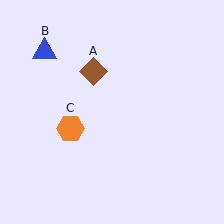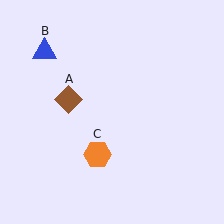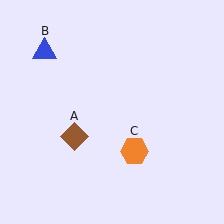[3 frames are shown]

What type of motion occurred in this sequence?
The brown diamond (object A), orange hexagon (object C) rotated counterclockwise around the center of the scene.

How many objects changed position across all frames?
2 objects changed position: brown diamond (object A), orange hexagon (object C).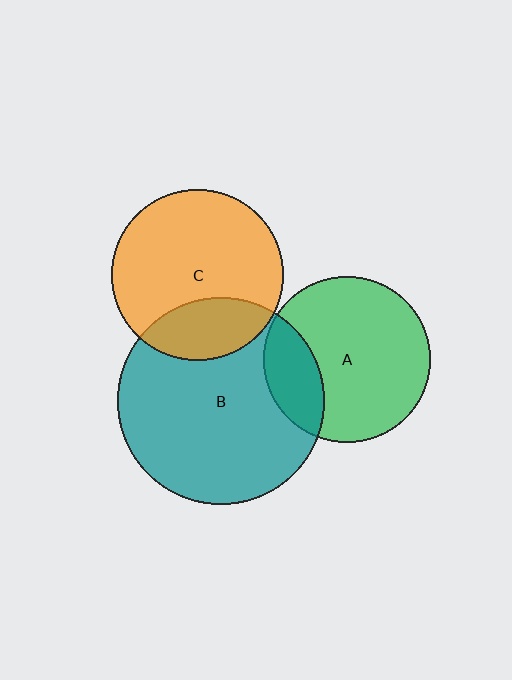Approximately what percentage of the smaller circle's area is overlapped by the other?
Approximately 20%.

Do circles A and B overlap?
Yes.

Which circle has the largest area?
Circle B (teal).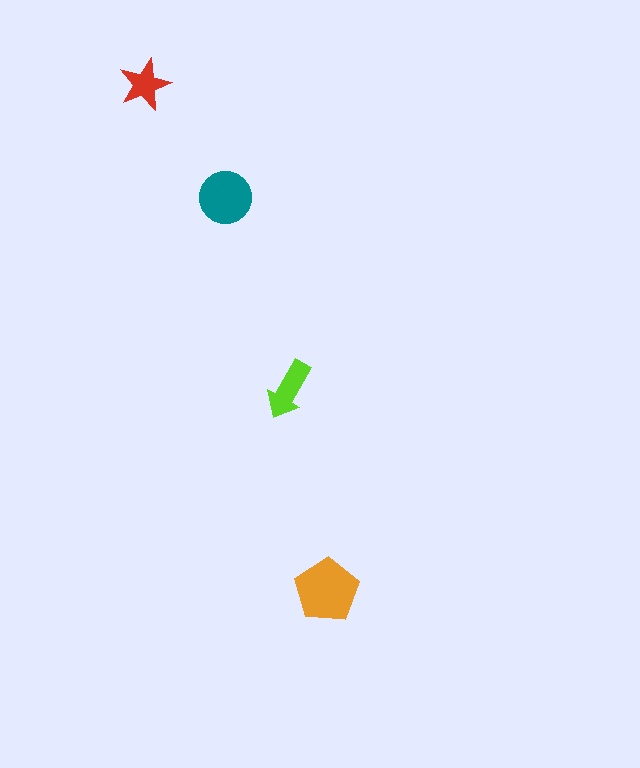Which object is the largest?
The orange pentagon.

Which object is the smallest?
The red star.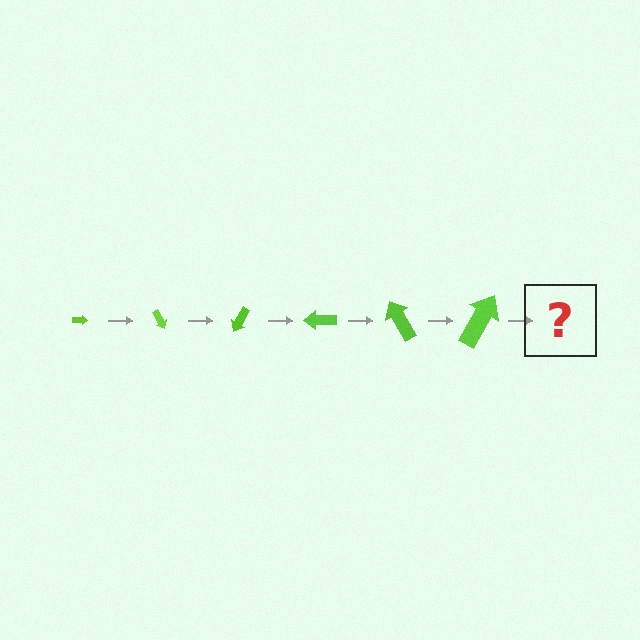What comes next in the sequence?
The next element should be an arrow, larger than the previous one and rotated 360 degrees from the start.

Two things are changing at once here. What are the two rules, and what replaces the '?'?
The two rules are that the arrow grows larger each step and it rotates 60 degrees each step. The '?' should be an arrow, larger than the previous one and rotated 360 degrees from the start.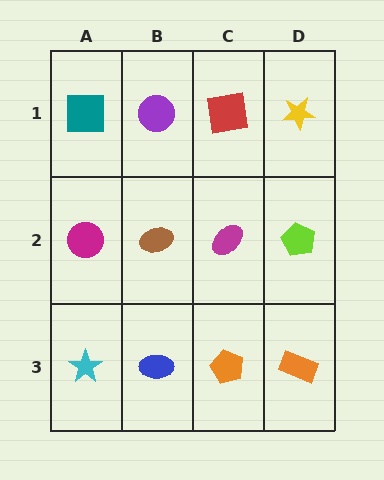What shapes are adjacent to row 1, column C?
A magenta ellipse (row 2, column C), a purple circle (row 1, column B), a yellow star (row 1, column D).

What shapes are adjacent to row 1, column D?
A lime pentagon (row 2, column D), a red square (row 1, column C).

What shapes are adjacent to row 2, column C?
A red square (row 1, column C), an orange pentagon (row 3, column C), a brown ellipse (row 2, column B), a lime pentagon (row 2, column D).